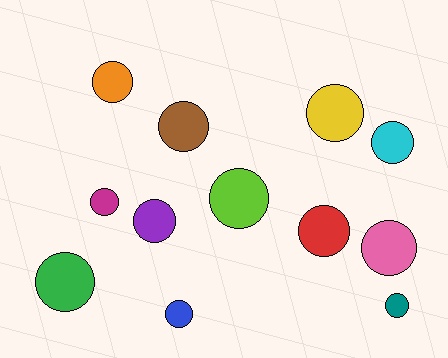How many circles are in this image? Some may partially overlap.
There are 12 circles.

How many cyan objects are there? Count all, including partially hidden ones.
There is 1 cyan object.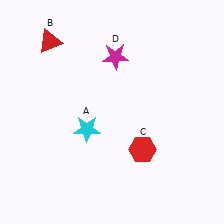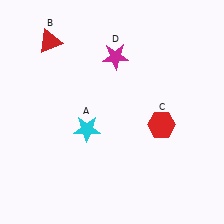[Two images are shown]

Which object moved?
The red hexagon (C) moved up.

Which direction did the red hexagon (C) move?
The red hexagon (C) moved up.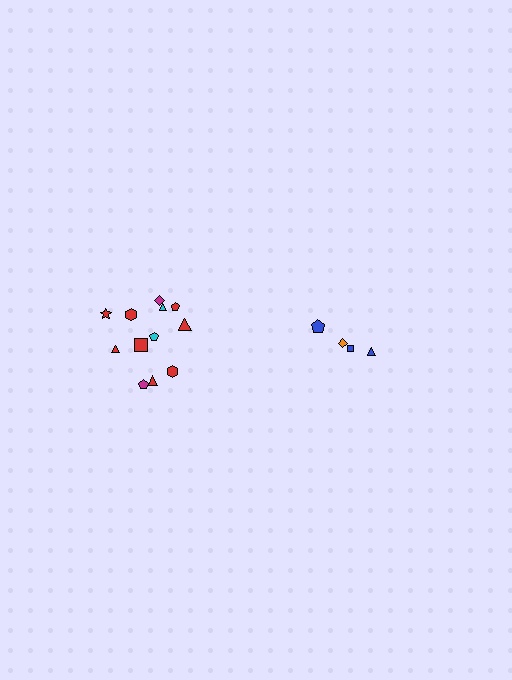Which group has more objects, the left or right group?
The left group.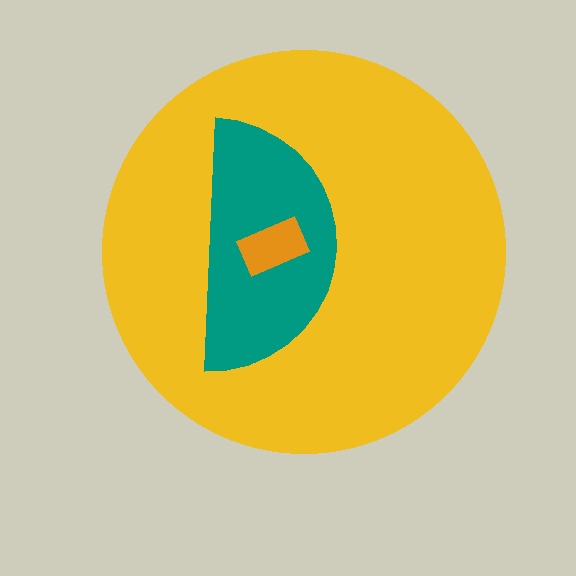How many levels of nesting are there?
3.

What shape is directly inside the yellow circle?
The teal semicircle.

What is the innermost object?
The orange rectangle.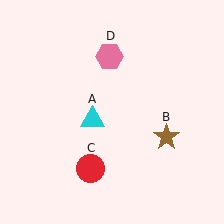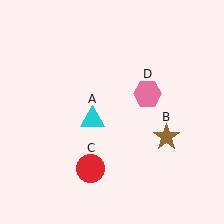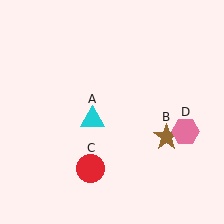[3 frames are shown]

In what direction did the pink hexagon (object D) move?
The pink hexagon (object D) moved down and to the right.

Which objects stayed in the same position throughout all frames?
Cyan triangle (object A) and brown star (object B) and red circle (object C) remained stationary.